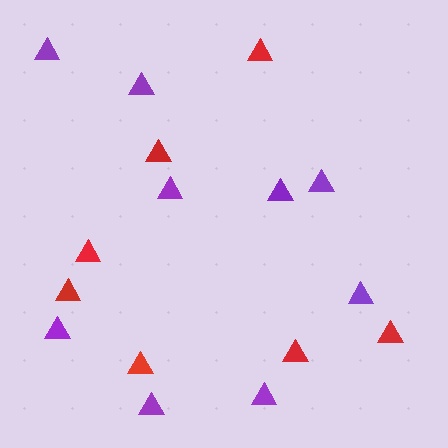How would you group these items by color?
There are 2 groups: one group of purple triangles (9) and one group of red triangles (7).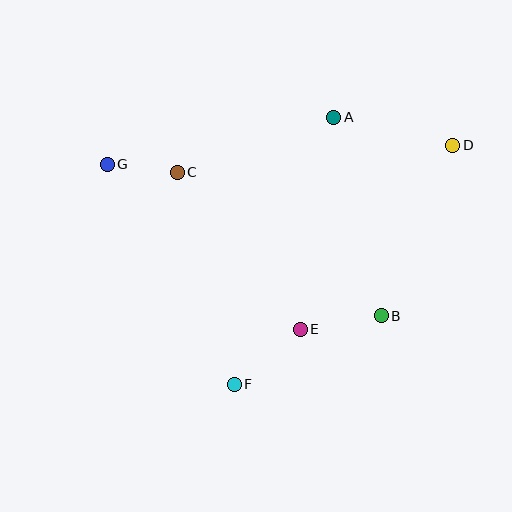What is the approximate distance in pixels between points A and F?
The distance between A and F is approximately 285 pixels.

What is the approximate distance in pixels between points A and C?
The distance between A and C is approximately 166 pixels.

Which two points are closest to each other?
Points C and G are closest to each other.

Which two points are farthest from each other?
Points D and G are farthest from each other.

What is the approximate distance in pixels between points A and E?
The distance between A and E is approximately 215 pixels.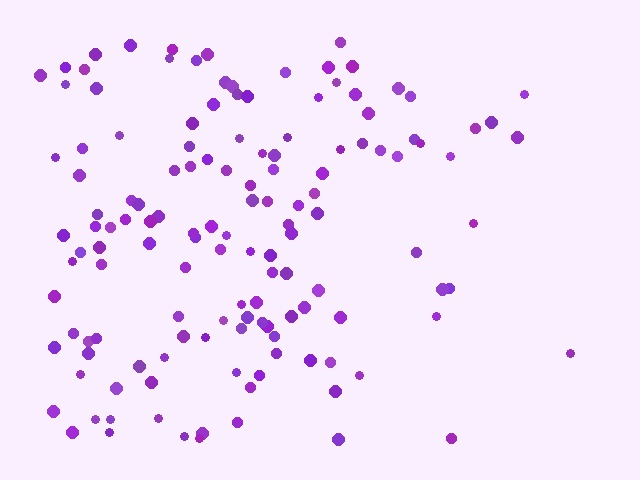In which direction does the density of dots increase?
From right to left, with the left side densest.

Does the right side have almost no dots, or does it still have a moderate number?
Still a moderate number, just noticeably fewer than the left.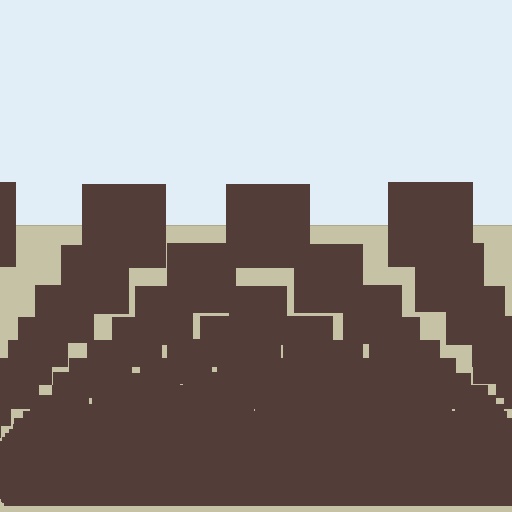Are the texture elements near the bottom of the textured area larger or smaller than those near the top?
Smaller. The gradient is inverted — elements near the bottom are smaller and denser.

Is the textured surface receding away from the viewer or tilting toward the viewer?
The surface appears to tilt toward the viewer. Texture elements get larger and sparser toward the top.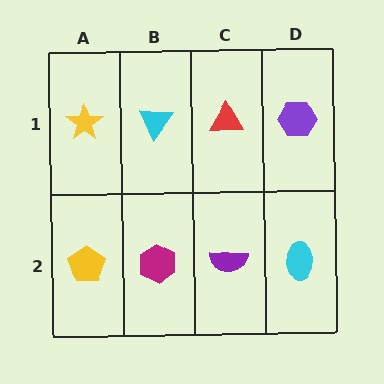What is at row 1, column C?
A red triangle.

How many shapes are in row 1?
4 shapes.